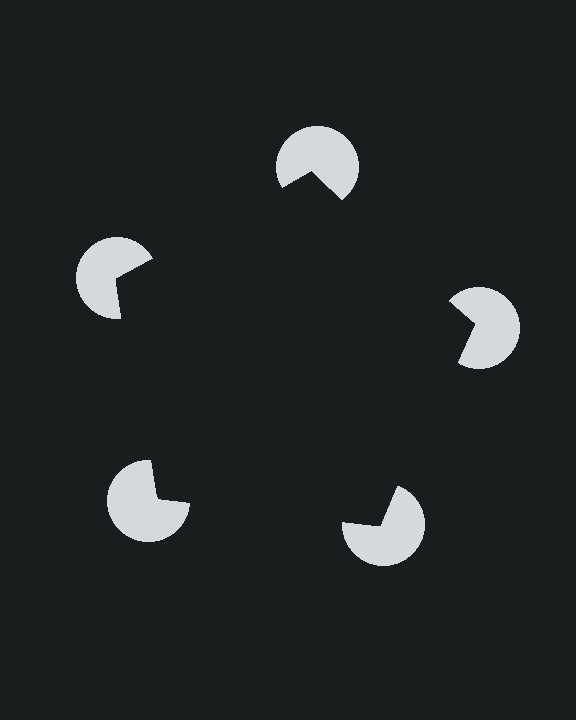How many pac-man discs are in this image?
There are 5 — one at each vertex of the illusory pentagon.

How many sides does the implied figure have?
5 sides.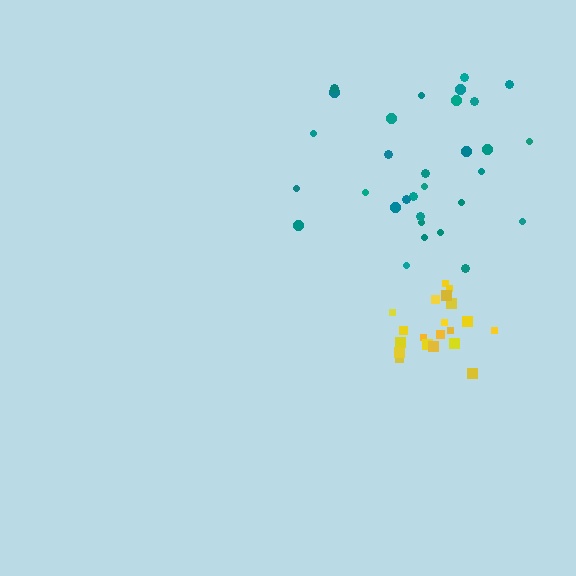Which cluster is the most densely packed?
Yellow.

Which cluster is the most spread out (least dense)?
Teal.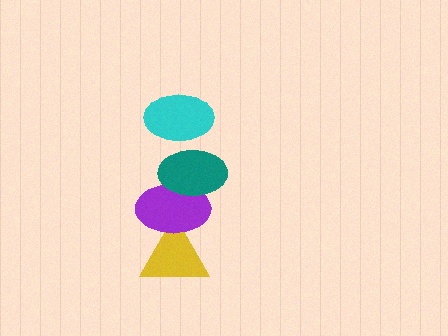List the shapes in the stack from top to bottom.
From top to bottom: the cyan ellipse, the teal ellipse, the purple ellipse, the yellow triangle.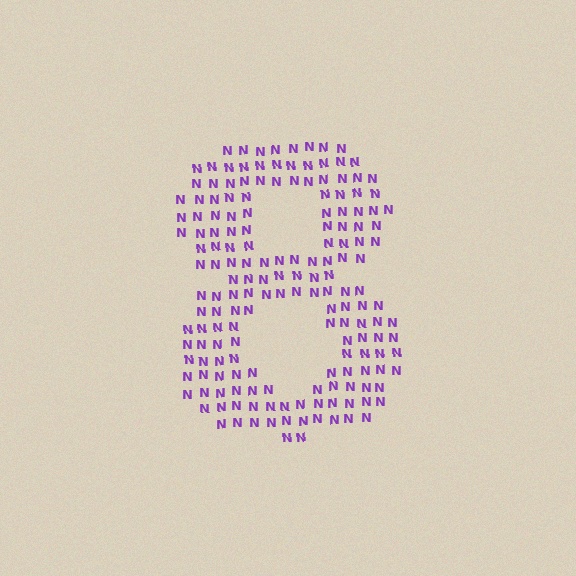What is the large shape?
The large shape is the digit 8.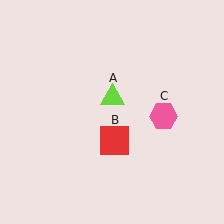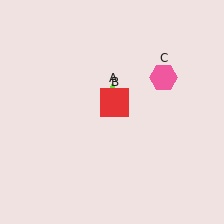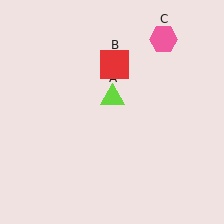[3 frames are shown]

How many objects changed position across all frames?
2 objects changed position: red square (object B), pink hexagon (object C).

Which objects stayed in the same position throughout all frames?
Lime triangle (object A) remained stationary.